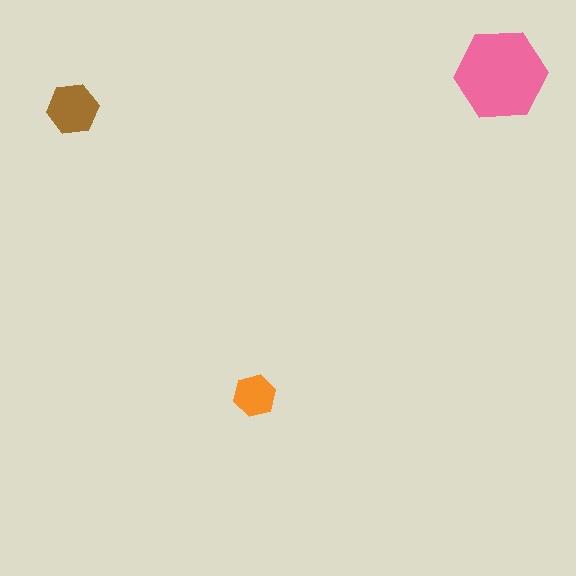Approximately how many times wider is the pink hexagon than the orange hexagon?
About 2 times wider.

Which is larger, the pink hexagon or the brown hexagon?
The pink one.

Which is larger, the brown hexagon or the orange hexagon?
The brown one.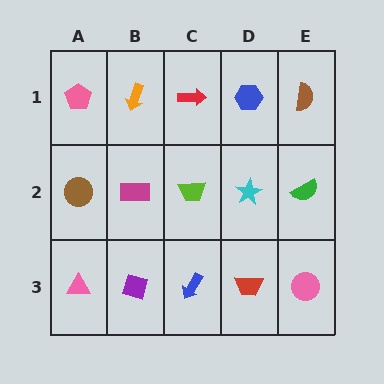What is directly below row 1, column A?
A brown circle.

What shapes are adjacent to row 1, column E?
A green semicircle (row 2, column E), a blue hexagon (row 1, column D).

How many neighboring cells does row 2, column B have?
4.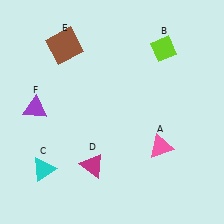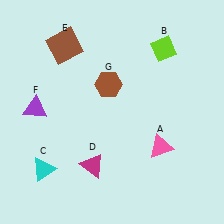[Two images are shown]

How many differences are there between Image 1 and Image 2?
There is 1 difference between the two images.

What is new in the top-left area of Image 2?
A brown hexagon (G) was added in the top-left area of Image 2.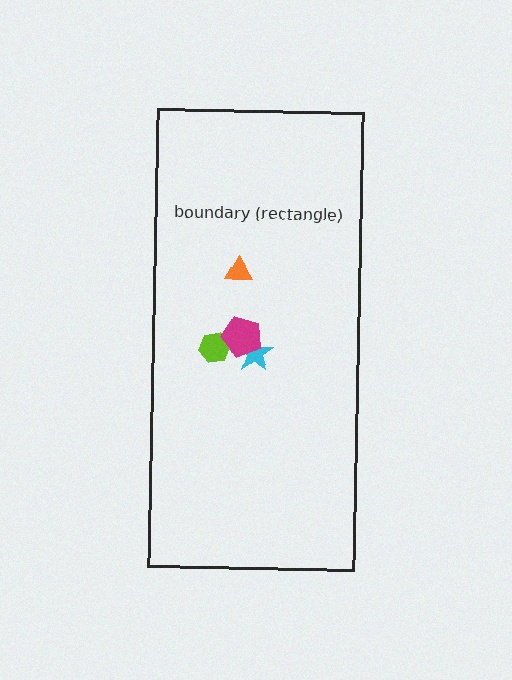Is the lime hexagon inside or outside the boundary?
Inside.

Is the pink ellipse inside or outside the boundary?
Inside.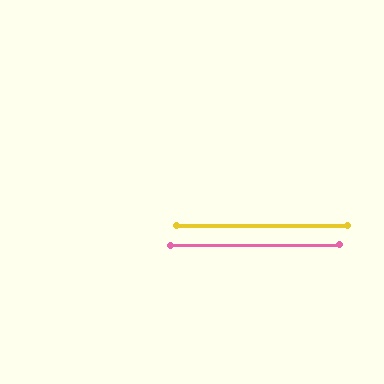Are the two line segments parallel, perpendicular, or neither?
Parallel — their directions differ by only 0.5°.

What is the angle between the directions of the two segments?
Approximately 0 degrees.